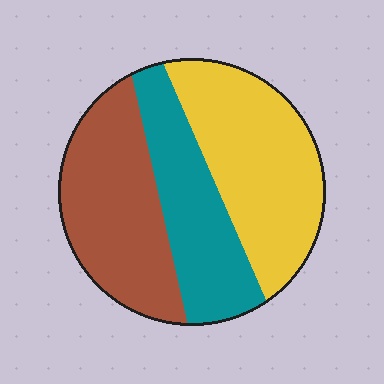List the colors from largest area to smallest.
From largest to smallest: yellow, brown, teal.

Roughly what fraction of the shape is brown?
Brown covers roughly 35% of the shape.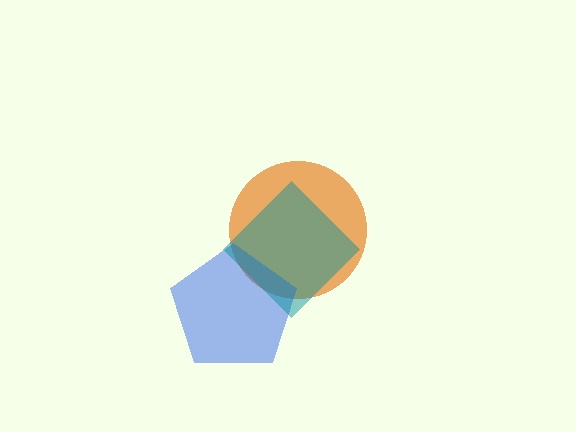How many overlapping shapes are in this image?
There are 3 overlapping shapes in the image.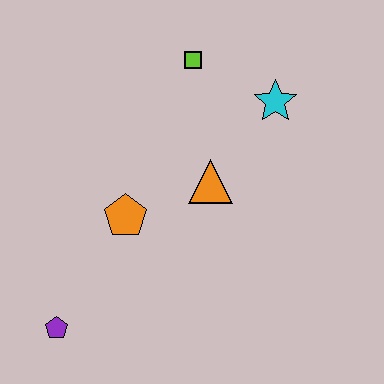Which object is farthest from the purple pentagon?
The cyan star is farthest from the purple pentagon.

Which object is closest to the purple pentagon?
The orange pentagon is closest to the purple pentagon.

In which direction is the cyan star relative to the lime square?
The cyan star is to the right of the lime square.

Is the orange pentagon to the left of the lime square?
Yes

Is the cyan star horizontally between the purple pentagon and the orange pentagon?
No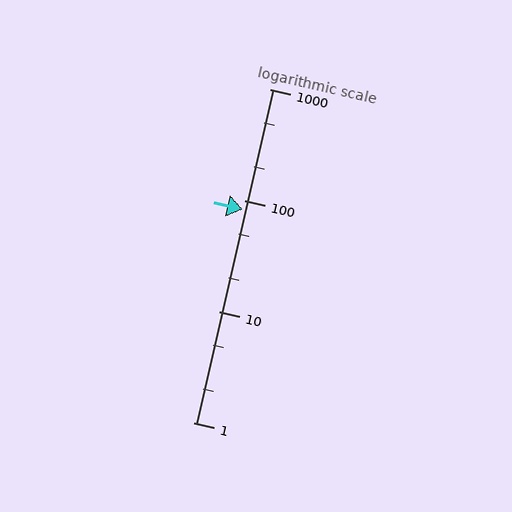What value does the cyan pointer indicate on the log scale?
The pointer indicates approximately 83.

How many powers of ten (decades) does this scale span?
The scale spans 3 decades, from 1 to 1000.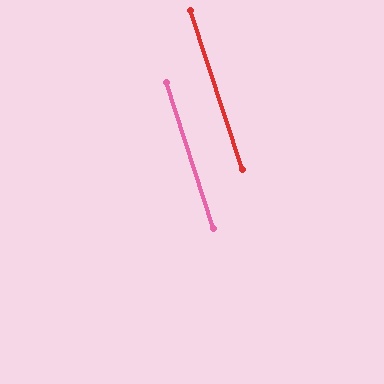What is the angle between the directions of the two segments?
Approximately 0 degrees.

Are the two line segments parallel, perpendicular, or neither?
Parallel — their directions differ by only 0.1°.